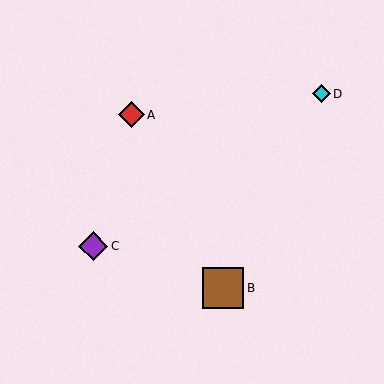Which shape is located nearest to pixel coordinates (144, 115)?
The red diamond (labeled A) at (131, 115) is nearest to that location.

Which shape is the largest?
The brown square (labeled B) is the largest.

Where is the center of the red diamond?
The center of the red diamond is at (131, 115).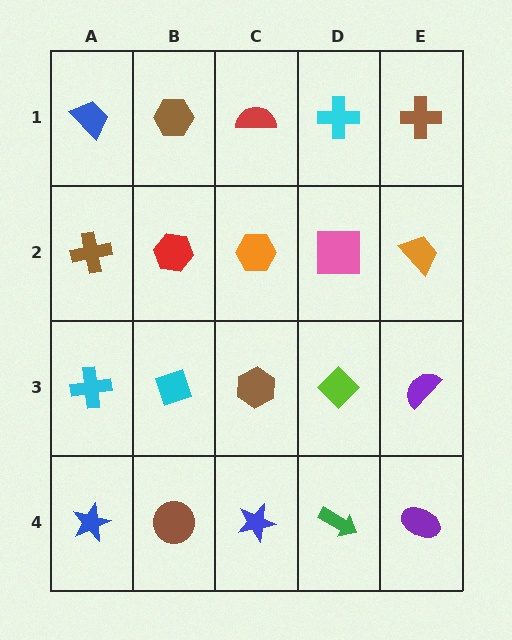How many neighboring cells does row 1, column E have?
2.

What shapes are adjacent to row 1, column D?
A pink square (row 2, column D), a red semicircle (row 1, column C), a brown cross (row 1, column E).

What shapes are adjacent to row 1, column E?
An orange trapezoid (row 2, column E), a cyan cross (row 1, column D).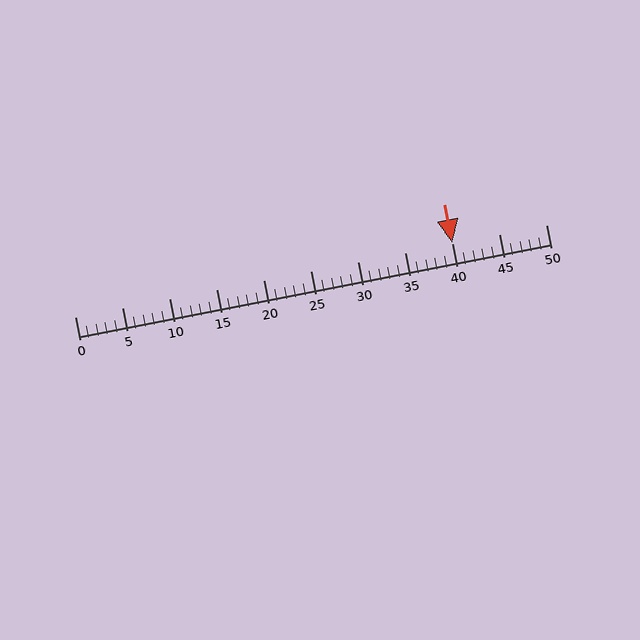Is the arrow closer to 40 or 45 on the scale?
The arrow is closer to 40.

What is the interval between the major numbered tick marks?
The major tick marks are spaced 5 units apart.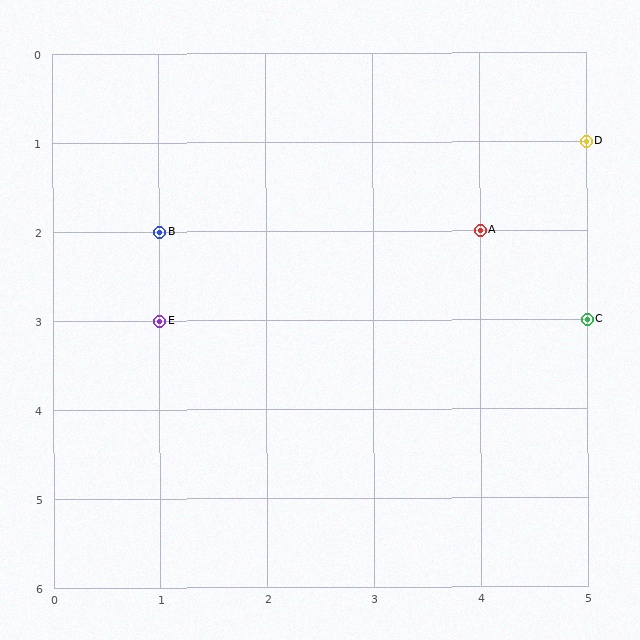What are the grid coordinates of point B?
Point B is at grid coordinates (1, 2).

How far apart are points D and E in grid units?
Points D and E are 4 columns and 2 rows apart (about 4.5 grid units diagonally).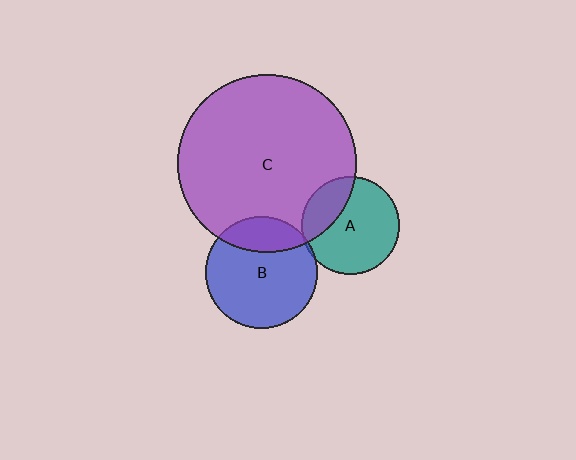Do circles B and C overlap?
Yes.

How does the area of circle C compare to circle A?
Approximately 3.3 times.